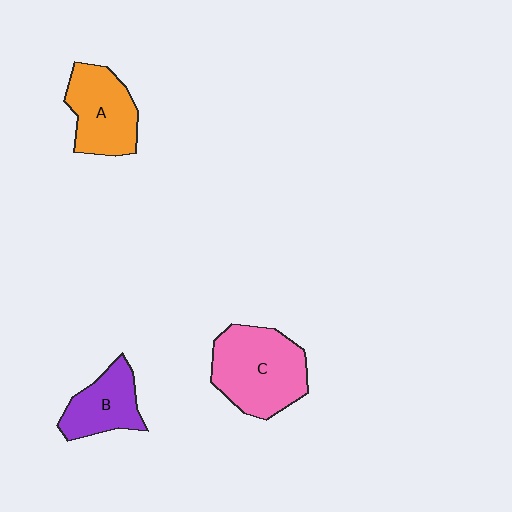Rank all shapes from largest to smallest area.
From largest to smallest: C (pink), A (orange), B (purple).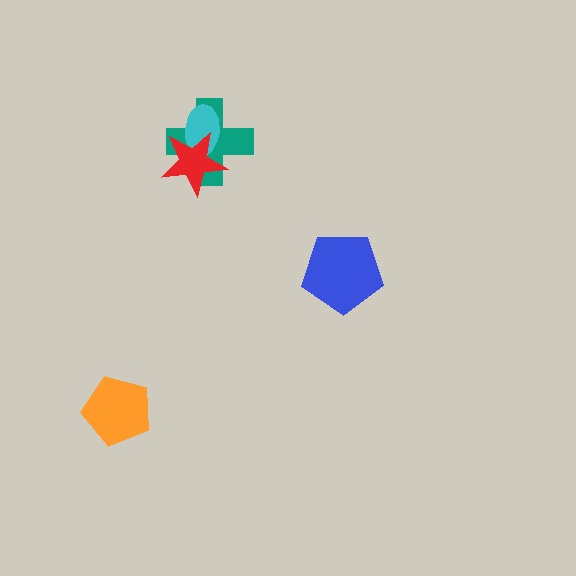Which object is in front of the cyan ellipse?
The red star is in front of the cyan ellipse.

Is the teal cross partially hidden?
Yes, it is partially covered by another shape.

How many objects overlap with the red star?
2 objects overlap with the red star.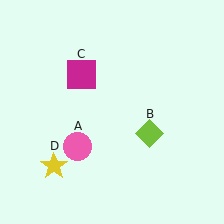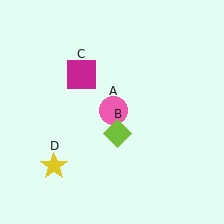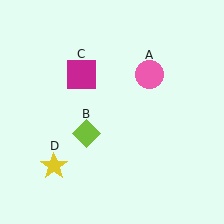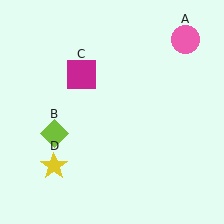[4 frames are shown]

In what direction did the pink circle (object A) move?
The pink circle (object A) moved up and to the right.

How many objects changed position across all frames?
2 objects changed position: pink circle (object A), lime diamond (object B).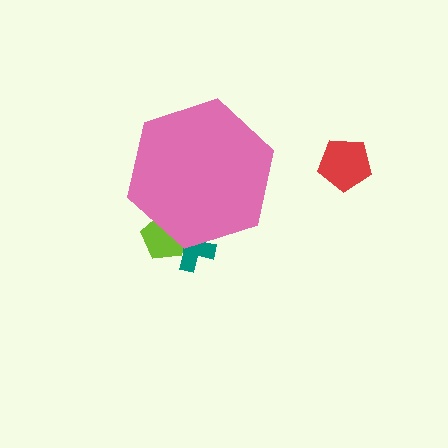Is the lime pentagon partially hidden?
Yes, the lime pentagon is partially hidden behind the pink hexagon.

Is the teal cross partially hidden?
Yes, the teal cross is partially hidden behind the pink hexagon.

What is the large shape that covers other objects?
A pink hexagon.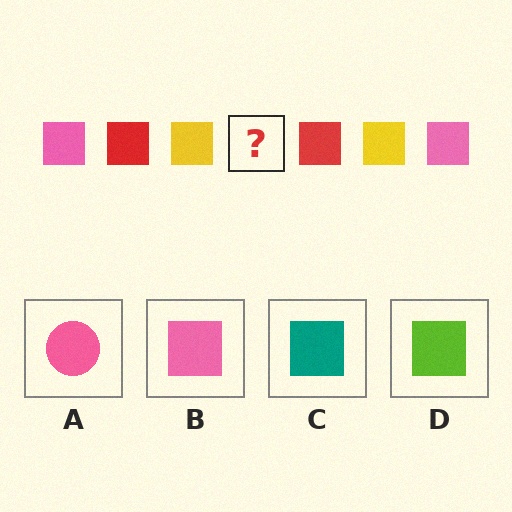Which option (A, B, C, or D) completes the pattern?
B.